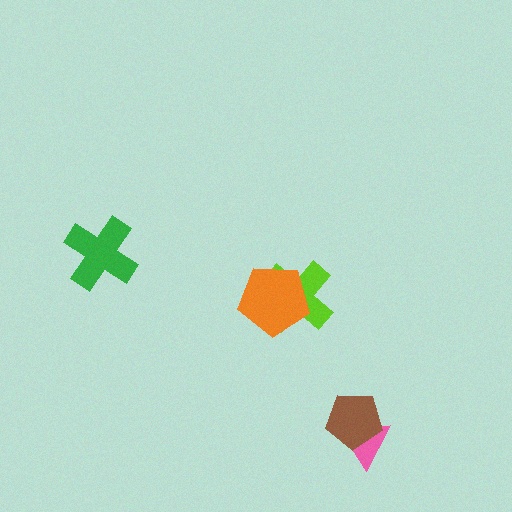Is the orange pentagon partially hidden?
No, no other shape covers it.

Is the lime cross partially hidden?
Yes, it is partially covered by another shape.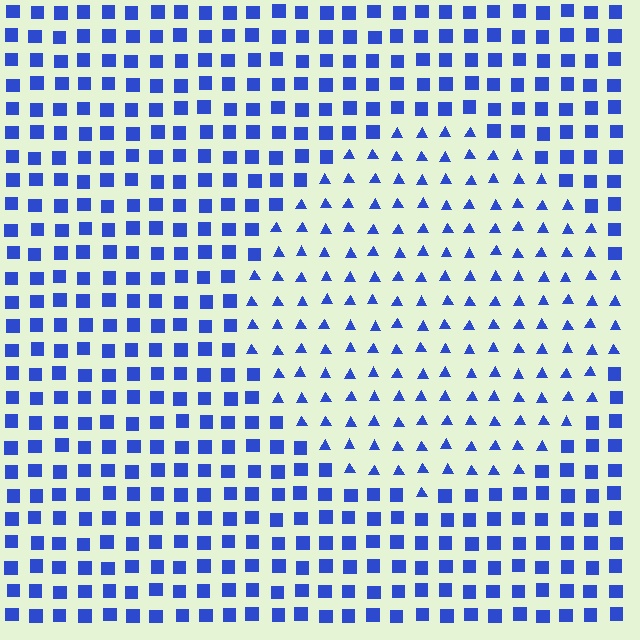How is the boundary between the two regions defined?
The boundary is defined by a change in element shape: triangles inside vs. squares outside. All elements share the same color and spacing.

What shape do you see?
I see a circle.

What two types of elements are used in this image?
The image uses triangles inside the circle region and squares outside it.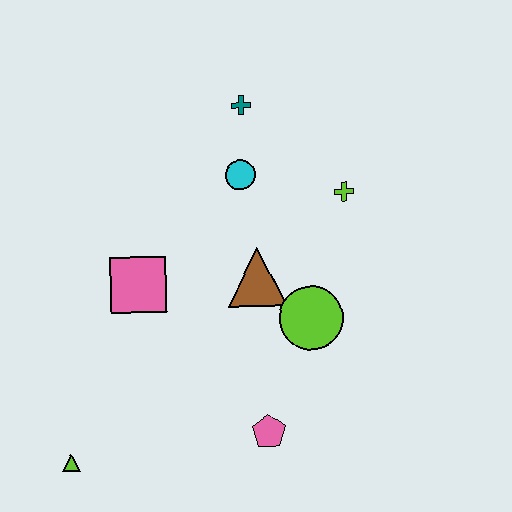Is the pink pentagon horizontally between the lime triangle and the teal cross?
No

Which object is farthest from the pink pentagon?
The teal cross is farthest from the pink pentagon.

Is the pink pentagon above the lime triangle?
Yes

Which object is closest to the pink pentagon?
The lime circle is closest to the pink pentagon.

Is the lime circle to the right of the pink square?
Yes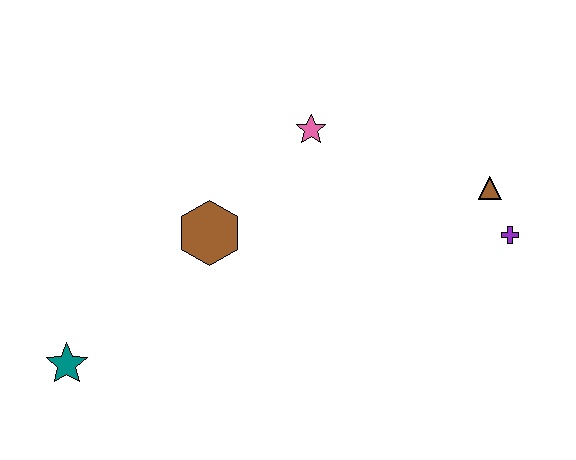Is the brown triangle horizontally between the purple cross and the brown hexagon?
Yes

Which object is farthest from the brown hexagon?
The purple cross is farthest from the brown hexagon.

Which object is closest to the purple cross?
The brown triangle is closest to the purple cross.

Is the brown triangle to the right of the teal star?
Yes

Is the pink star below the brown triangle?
No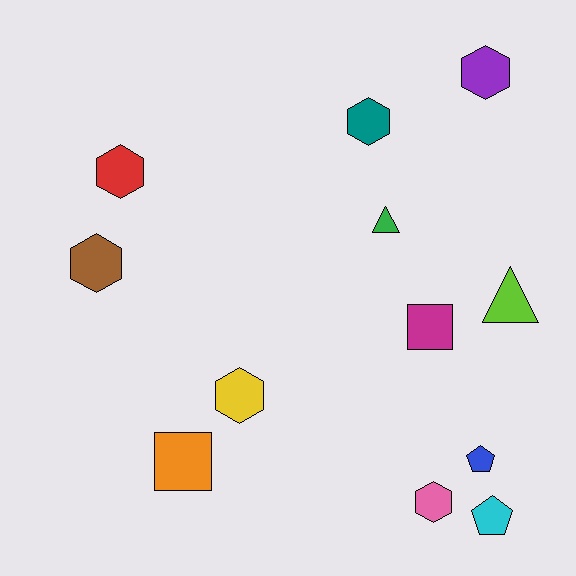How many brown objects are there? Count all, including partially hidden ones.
There is 1 brown object.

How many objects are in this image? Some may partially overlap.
There are 12 objects.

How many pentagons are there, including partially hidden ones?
There are 2 pentagons.